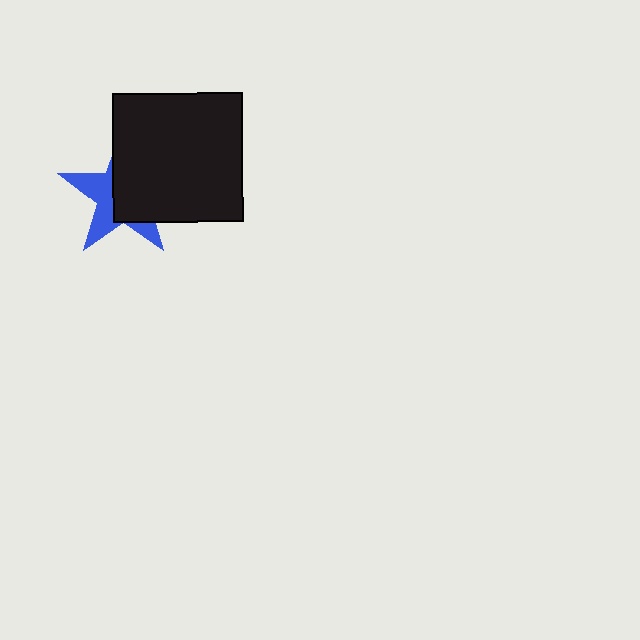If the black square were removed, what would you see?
You would see the complete blue star.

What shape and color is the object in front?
The object in front is a black square.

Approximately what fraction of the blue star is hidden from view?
Roughly 56% of the blue star is hidden behind the black square.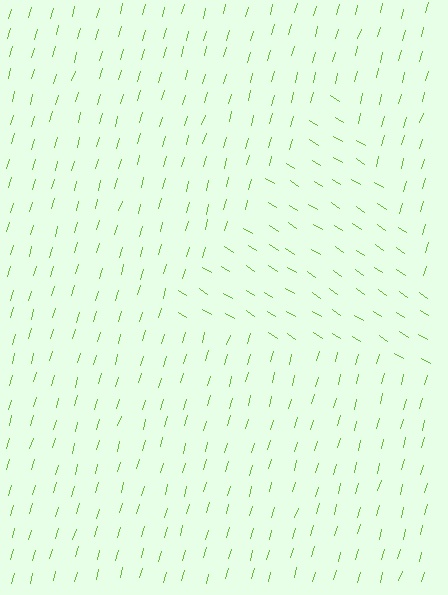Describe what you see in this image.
The image is filled with small lime line segments. A triangle region in the image has lines oriented differently from the surrounding lines, creating a visible texture boundary.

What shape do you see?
I see a triangle.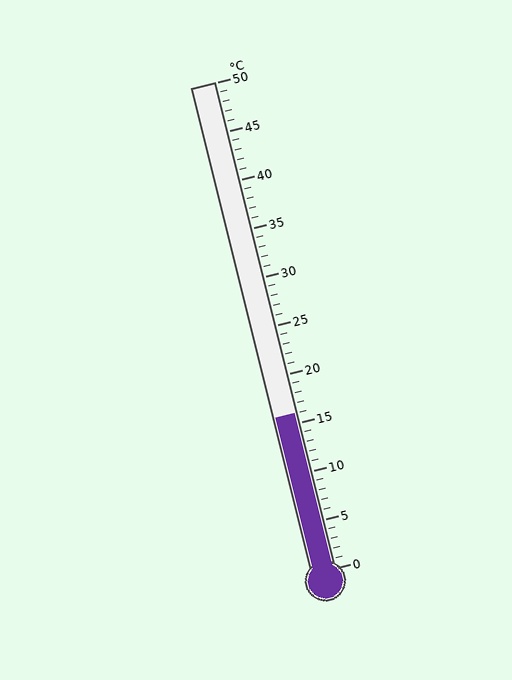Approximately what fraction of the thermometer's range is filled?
The thermometer is filled to approximately 30% of its range.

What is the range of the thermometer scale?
The thermometer scale ranges from 0°C to 50°C.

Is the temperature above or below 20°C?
The temperature is below 20°C.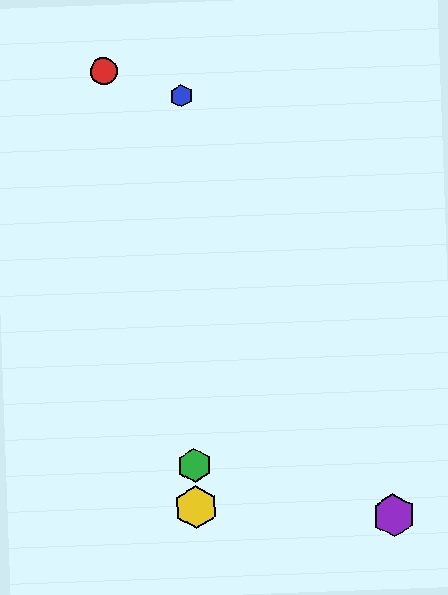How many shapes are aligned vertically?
3 shapes (the blue hexagon, the green hexagon, the yellow hexagon) are aligned vertically.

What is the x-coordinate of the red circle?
The red circle is at x≈104.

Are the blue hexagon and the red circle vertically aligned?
No, the blue hexagon is at x≈181 and the red circle is at x≈104.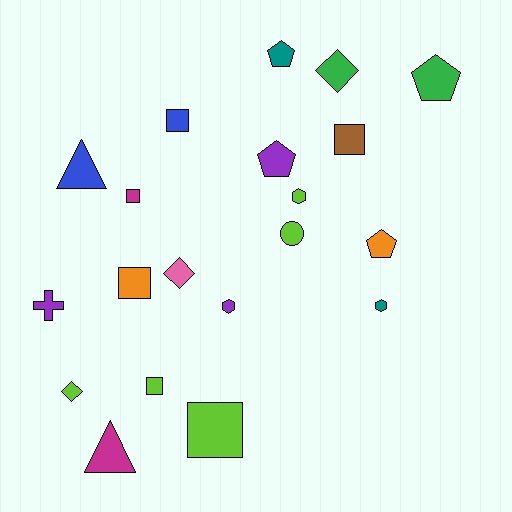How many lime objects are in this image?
There are 5 lime objects.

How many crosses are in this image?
There is 1 cross.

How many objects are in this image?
There are 20 objects.